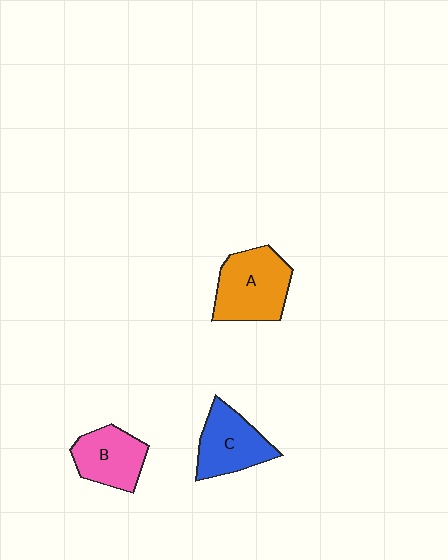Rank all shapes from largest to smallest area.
From largest to smallest: A (orange), C (blue), B (pink).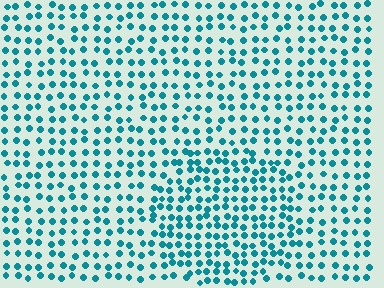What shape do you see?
I see a circle.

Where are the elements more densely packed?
The elements are more densely packed inside the circle boundary.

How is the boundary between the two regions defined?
The boundary is defined by a change in element density (approximately 1.5x ratio). All elements are the same color, size, and shape.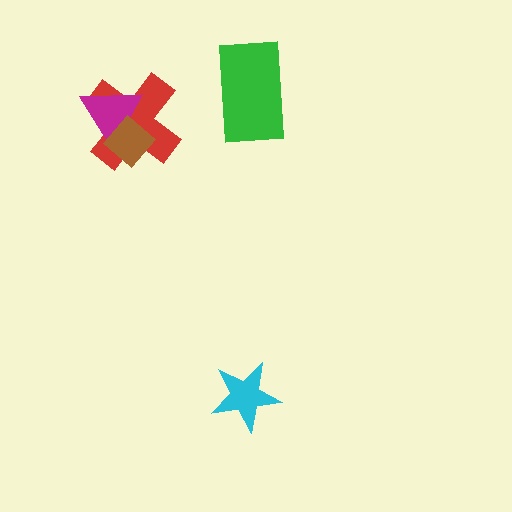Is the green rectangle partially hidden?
No, no other shape covers it.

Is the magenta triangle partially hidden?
Yes, it is partially covered by another shape.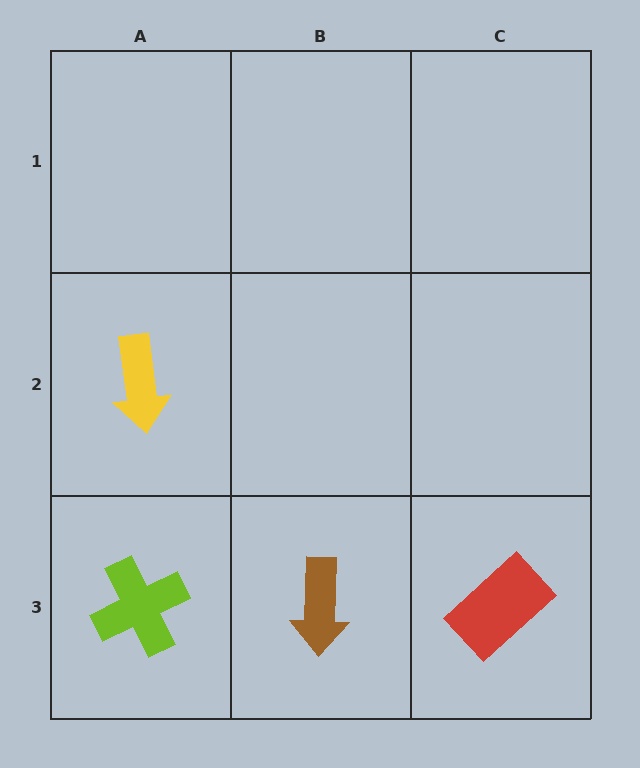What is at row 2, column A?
A yellow arrow.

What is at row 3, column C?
A red rectangle.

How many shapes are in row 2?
1 shape.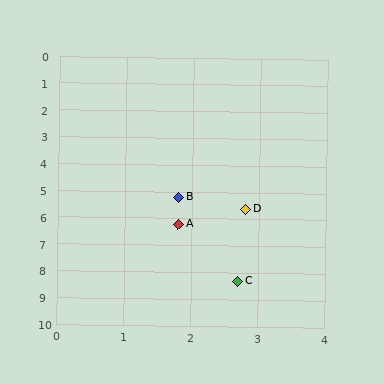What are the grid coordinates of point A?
Point A is at approximately (1.8, 6.2).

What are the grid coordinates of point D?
Point D is at approximately (2.8, 5.6).